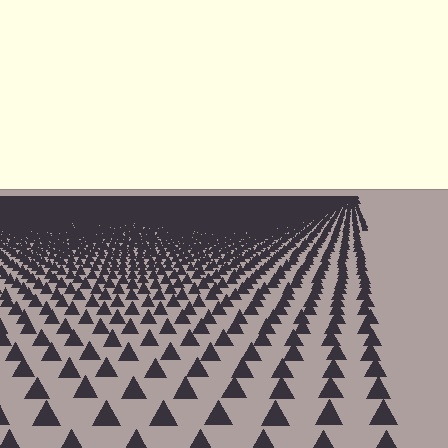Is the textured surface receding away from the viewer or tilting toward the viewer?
The surface is receding away from the viewer. Texture elements get smaller and denser toward the top.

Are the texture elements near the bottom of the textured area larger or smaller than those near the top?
Larger. Near the bottom, elements are closer to the viewer and appear at a bigger on-screen size.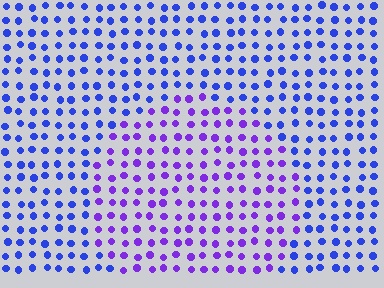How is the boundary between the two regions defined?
The boundary is defined purely by a slight shift in hue (about 37 degrees). Spacing, size, and orientation are identical on both sides.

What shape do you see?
I see a circle.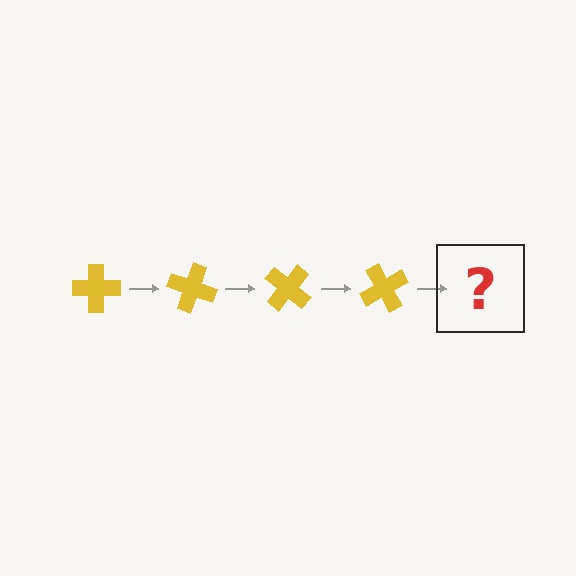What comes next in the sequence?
The next element should be a yellow cross rotated 80 degrees.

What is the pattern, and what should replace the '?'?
The pattern is that the cross rotates 20 degrees each step. The '?' should be a yellow cross rotated 80 degrees.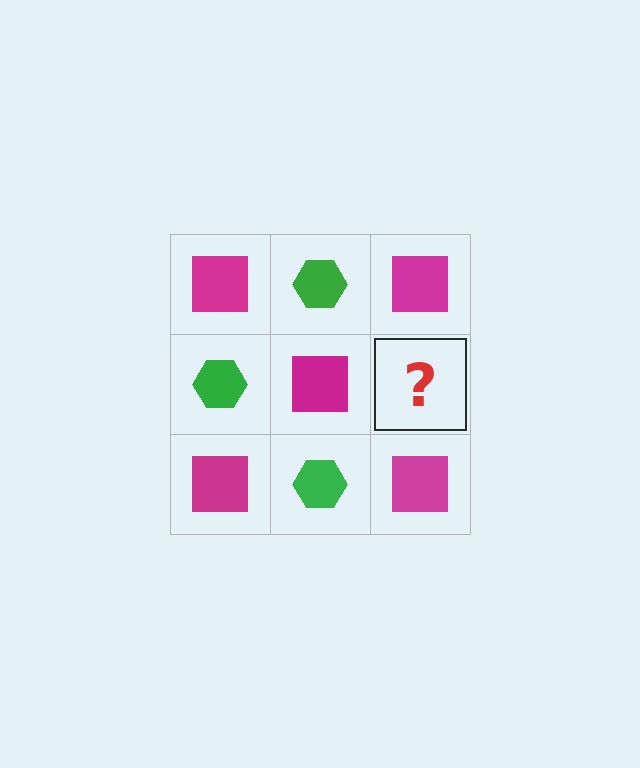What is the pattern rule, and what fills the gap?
The rule is that it alternates magenta square and green hexagon in a checkerboard pattern. The gap should be filled with a green hexagon.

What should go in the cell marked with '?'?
The missing cell should contain a green hexagon.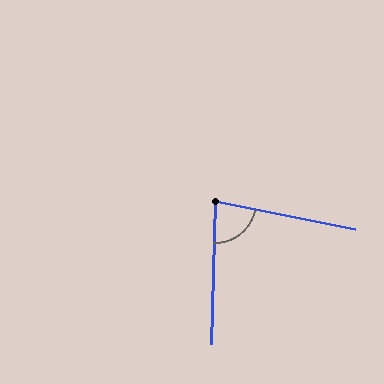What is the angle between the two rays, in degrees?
Approximately 80 degrees.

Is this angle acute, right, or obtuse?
It is acute.